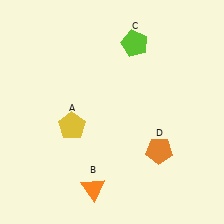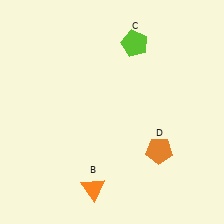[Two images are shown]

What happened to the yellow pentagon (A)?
The yellow pentagon (A) was removed in Image 2. It was in the bottom-left area of Image 1.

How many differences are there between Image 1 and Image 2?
There is 1 difference between the two images.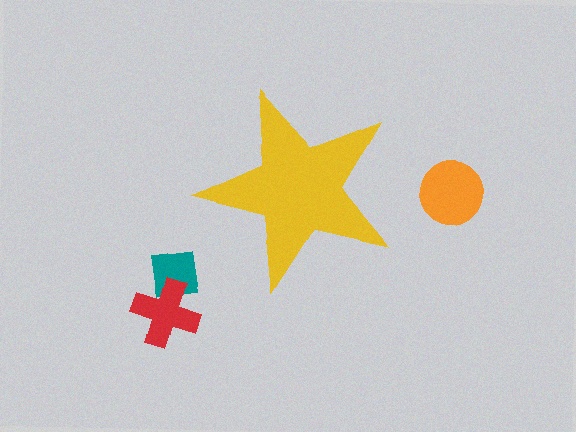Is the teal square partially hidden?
No, the teal square is fully visible.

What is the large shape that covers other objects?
A yellow star.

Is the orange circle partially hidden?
No, the orange circle is fully visible.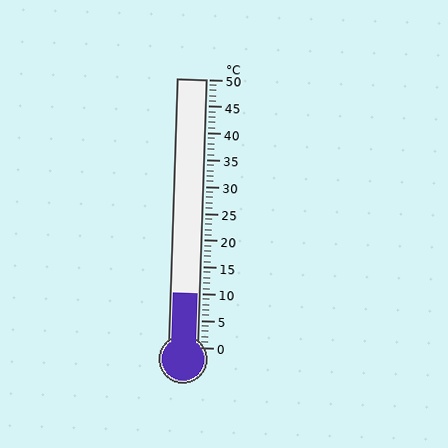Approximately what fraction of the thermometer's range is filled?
The thermometer is filled to approximately 20% of its range.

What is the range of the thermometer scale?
The thermometer scale ranges from 0°C to 50°C.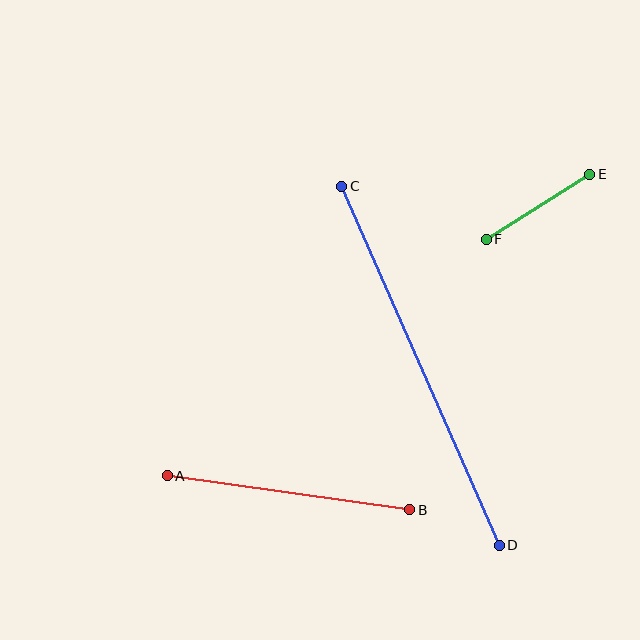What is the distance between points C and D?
The distance is approximately 392 pixels.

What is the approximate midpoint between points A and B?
The midpoint is at approximately (288, 493) pixels.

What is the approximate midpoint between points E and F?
The midpoint is at approximately (538, 207) pixels.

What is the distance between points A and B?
The distance is approximately 245 pixels.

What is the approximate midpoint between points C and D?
The midpoint is at approximately (420, 366) pixels.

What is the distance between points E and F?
The distance is approximately 122 pixels.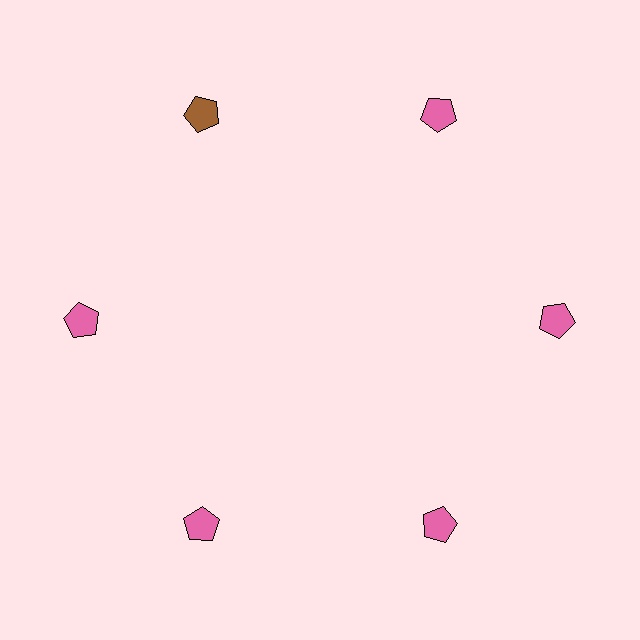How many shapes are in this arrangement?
There are 6 shapes arranged in a ring pattern.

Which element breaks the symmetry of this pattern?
The brown pentagon at roughly the 11 o'clock position breaks the symmetry. All other shapes are pink pentagons.